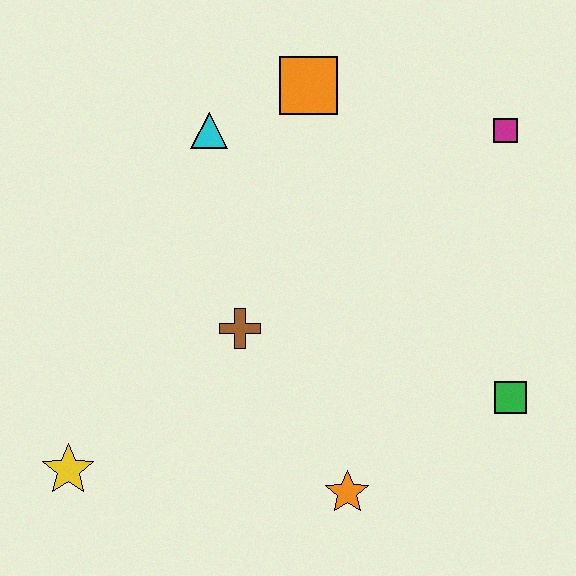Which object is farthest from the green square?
The yellow star is farthest from the green square.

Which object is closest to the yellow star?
The brown cross is closest to the yellow star.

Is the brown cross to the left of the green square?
Yes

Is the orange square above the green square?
Yes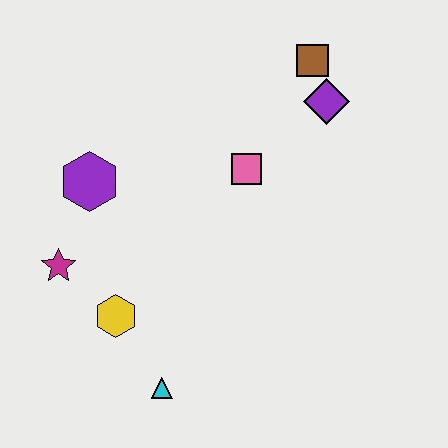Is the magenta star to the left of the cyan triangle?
Yes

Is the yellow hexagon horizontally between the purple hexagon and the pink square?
Yes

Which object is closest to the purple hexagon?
The magenta star is closest to the purple hexagon.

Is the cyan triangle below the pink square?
Yes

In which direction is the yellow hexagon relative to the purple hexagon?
The yellow hexagon is below the purple hexagon.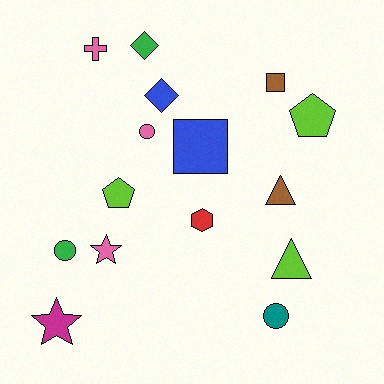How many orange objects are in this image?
There are no orange objects.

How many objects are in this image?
There are 15 objects.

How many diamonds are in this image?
There are 2 diamonds.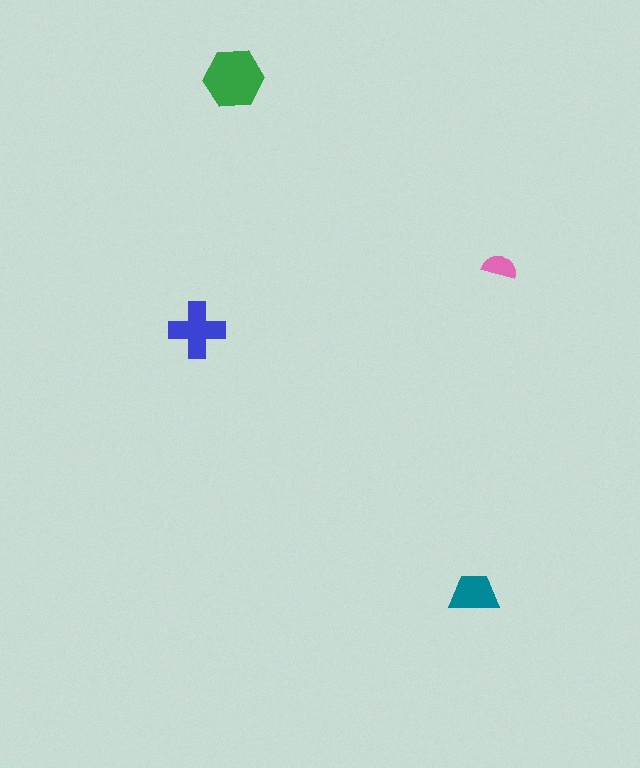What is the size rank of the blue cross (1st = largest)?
2nd.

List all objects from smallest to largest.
The pink semicircle, the teal trapezoid, the blue cross, the green hexagon.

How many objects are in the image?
There are 4 objects in the image.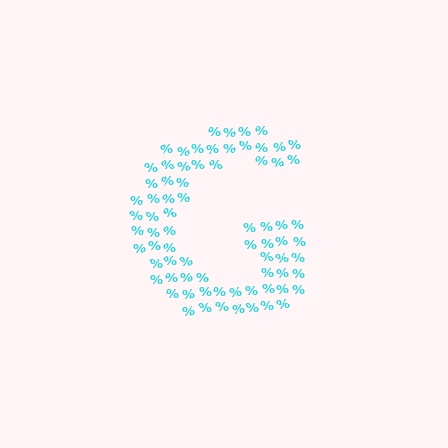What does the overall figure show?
The overall figure shows the letter G.